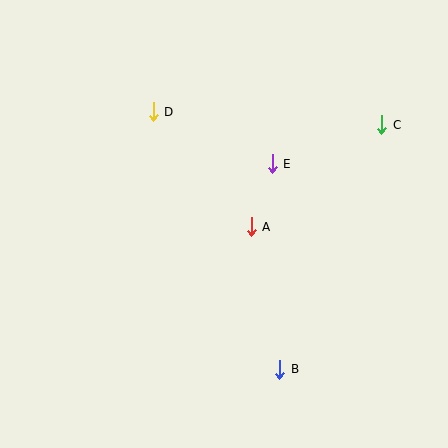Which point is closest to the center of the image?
Point A at (251, 227) is closest to the center.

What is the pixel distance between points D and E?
The distance between D and E is 130 pixels.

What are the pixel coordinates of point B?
Point B is at (280, 369).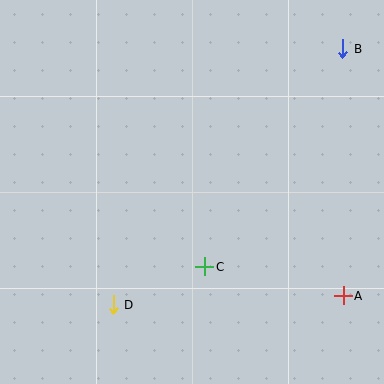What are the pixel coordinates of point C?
Point C is at (205, 267).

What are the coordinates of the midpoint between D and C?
The midpoint between D and C is at (159, 286).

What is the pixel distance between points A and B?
The distance between A and B is 247 pixels.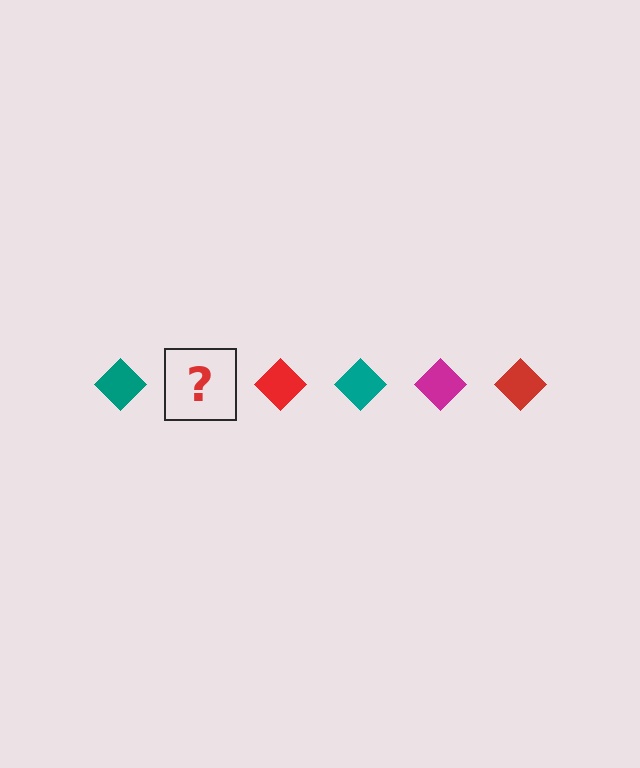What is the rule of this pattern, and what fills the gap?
The rule is that the pattern cycles through teal, magenta, red diamonds. The gap should be filled with a magenta diamond.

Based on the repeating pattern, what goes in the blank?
The blank should be a magenta diamond.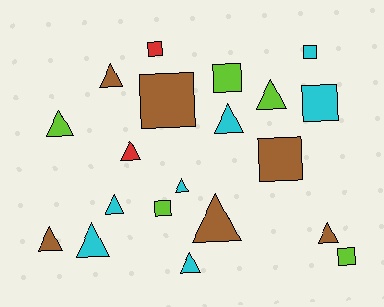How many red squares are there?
There is 1 red square.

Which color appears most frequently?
Cyan, with 7 objects.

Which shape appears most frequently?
Triangle, with 12 objects.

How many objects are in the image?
There are 20 objects.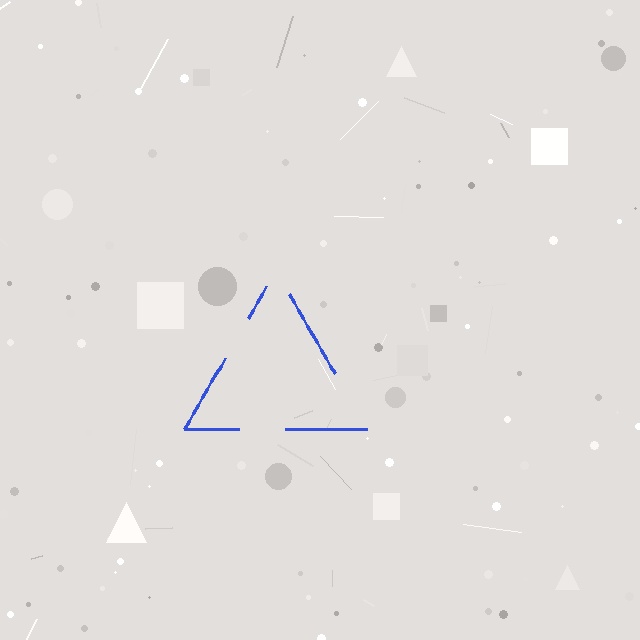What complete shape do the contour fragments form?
The contour fragments form a triangle.